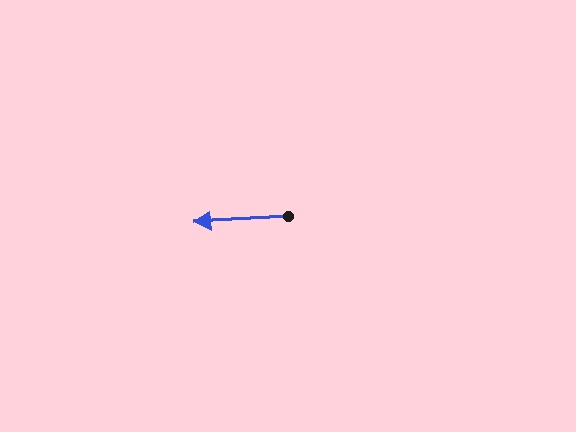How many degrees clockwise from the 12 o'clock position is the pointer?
Approximately 267 degrees.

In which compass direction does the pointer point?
West.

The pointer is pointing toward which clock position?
Roughly 9 o'clock.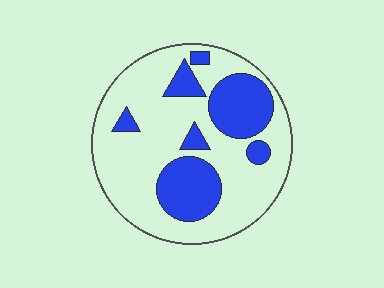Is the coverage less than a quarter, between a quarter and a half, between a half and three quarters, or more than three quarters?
Between a quarter and a half.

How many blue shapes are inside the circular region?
7.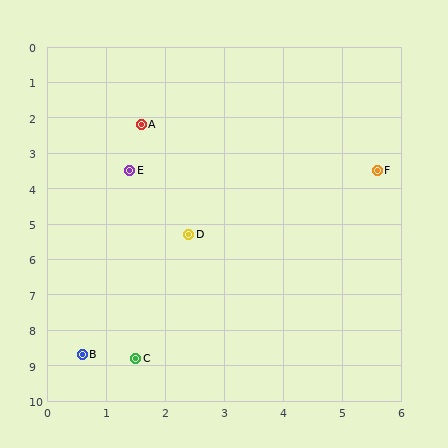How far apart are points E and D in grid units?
Points E and D are about 2.1 grid units apart.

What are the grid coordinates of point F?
Point F is at approximately (5.6, 3.5).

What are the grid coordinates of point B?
Point B is at approximately (0.6, 8.7).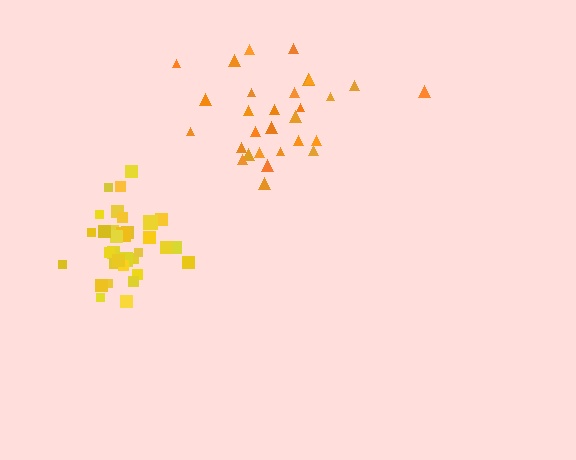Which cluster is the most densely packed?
Yellow.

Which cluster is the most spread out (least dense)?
Orange.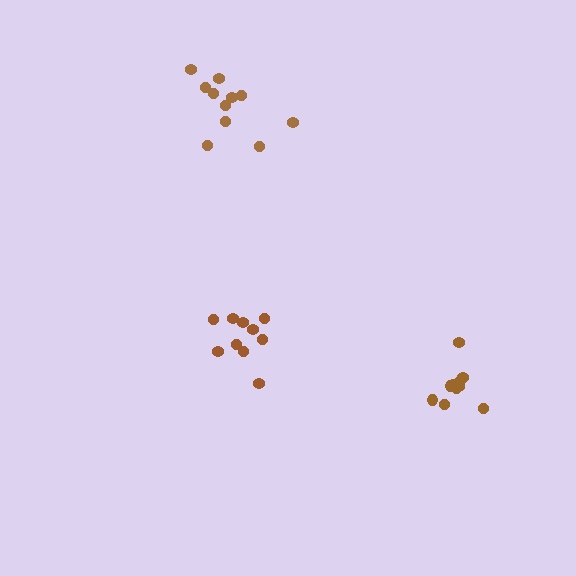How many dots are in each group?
Group 1: 10 dots, Group 2: 11 dots, Group 3: 10 dots (31 total).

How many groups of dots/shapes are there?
There are 3 groups.